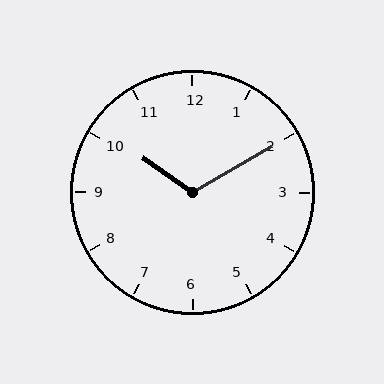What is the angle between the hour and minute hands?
Approximately 115 degrees.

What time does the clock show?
10:10.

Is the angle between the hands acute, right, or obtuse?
It is obtuse.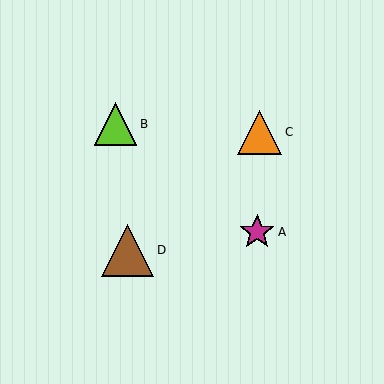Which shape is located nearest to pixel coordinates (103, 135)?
The lime triangle (labeled B) at (115, 124) is nearest to that location.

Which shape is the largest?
The brown triangle (labeled D) is the largest.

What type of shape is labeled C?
Shape C is an orange triangle.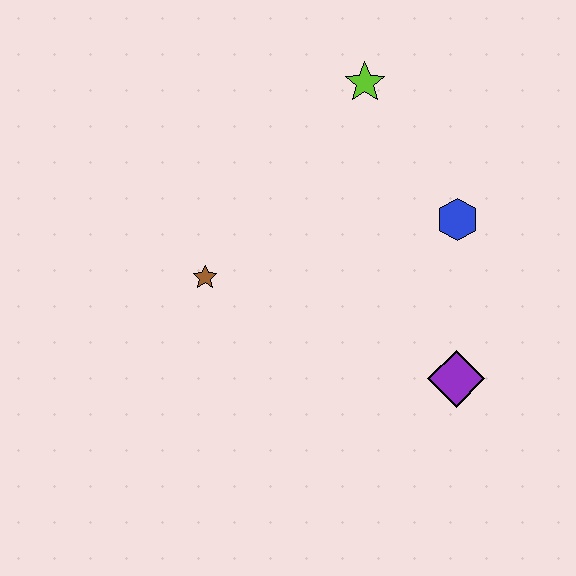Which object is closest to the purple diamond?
The blue hexagon is closest to the purple diamond.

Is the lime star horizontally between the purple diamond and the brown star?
Yes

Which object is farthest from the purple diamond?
The lime star is farthest from the purple diamond.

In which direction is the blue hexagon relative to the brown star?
The blue hexagon is to the right of the brown star.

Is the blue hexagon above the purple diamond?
Yes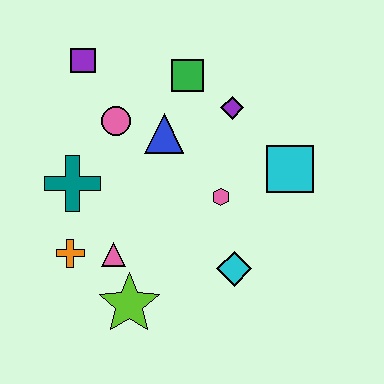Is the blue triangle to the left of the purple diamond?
Yes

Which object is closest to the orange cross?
The pink triangle is closest to the orange cross.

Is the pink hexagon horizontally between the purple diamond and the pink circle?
Yes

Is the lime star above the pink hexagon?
No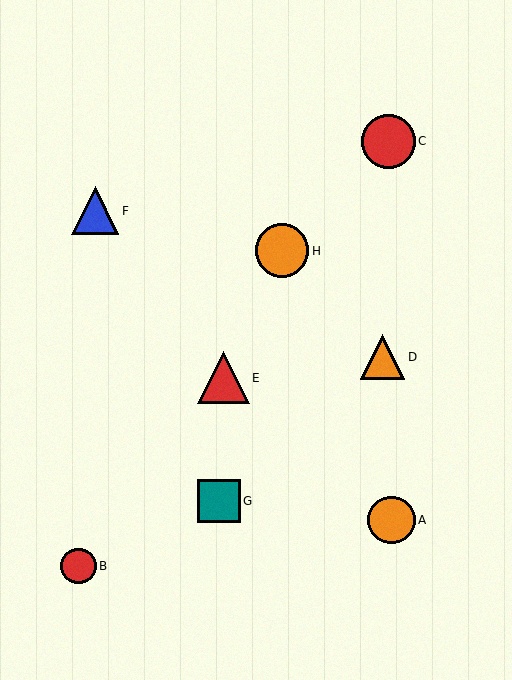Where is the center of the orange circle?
The center of the orange circle is at (282, 251).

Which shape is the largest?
The red circle (labeled C) is the largest.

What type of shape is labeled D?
Shape D is an orange triangle.